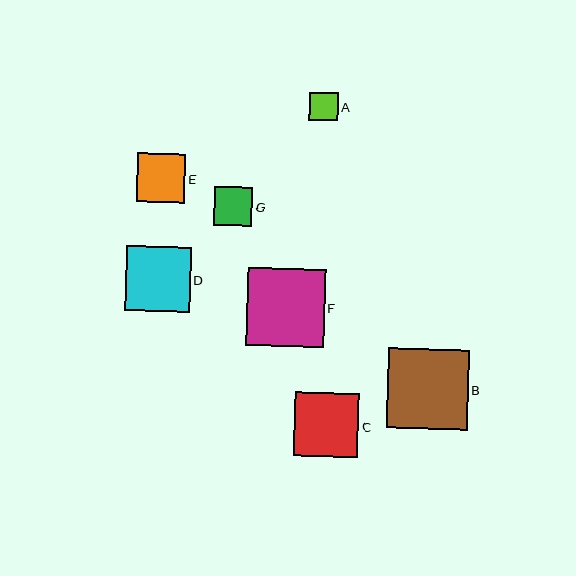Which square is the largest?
Square B is the largest with a size of approximately 80 pixels.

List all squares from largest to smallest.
From largest to smallest: B, F, D, C, E, G, A.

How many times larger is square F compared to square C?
Square F is approximately 1.2 times the size of square C.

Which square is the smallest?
Square A is the smallest with a size of approximately 28 pixels.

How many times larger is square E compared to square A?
Square E is approximately 1.7 times the size of square A.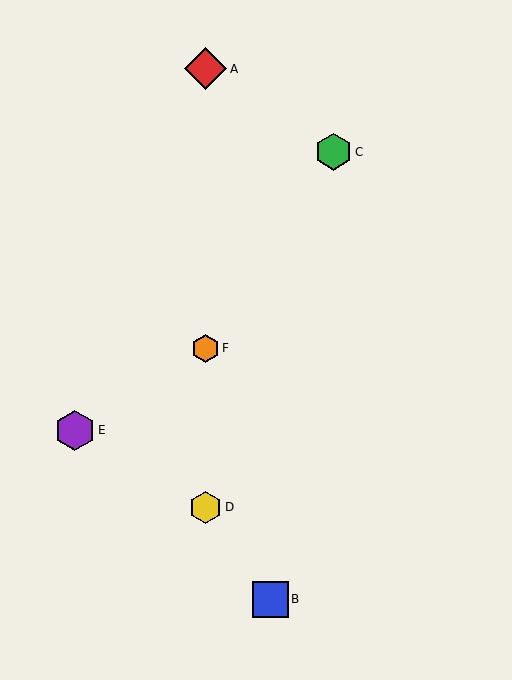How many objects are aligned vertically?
3 objects (A, D, F) are aligned vertically.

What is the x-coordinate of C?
Object C is at x≈334.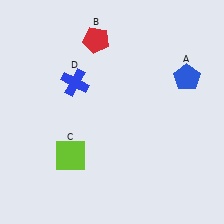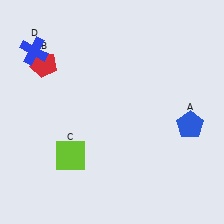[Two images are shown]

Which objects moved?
The objects that moved are: the blue pentagon (A), the red pentagon (B), the blue cross (D).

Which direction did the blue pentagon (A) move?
The blue pentagon (A) moved down.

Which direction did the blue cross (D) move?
The blue cross (D) moved left.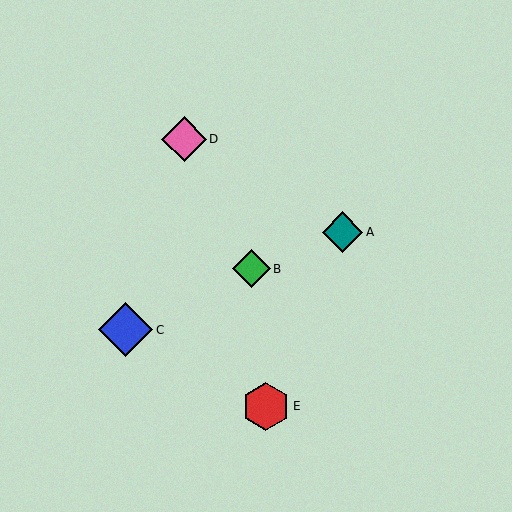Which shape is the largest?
The blue diamond (labeled C) is the largest.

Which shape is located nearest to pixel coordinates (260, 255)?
The green diamond (labeled B) at (251, 269) is nearest to that location.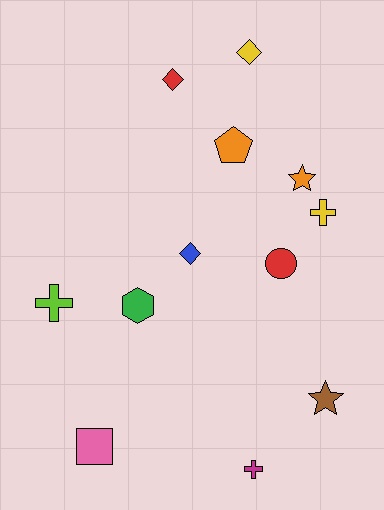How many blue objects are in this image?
There is 1 blue object.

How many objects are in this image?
There are 12 objects.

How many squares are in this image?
There is 1 square.